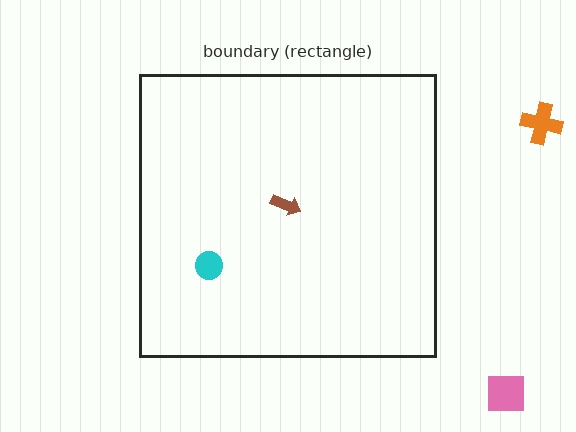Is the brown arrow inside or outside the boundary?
Inside.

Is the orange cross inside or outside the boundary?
Outside.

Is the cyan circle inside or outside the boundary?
Inside.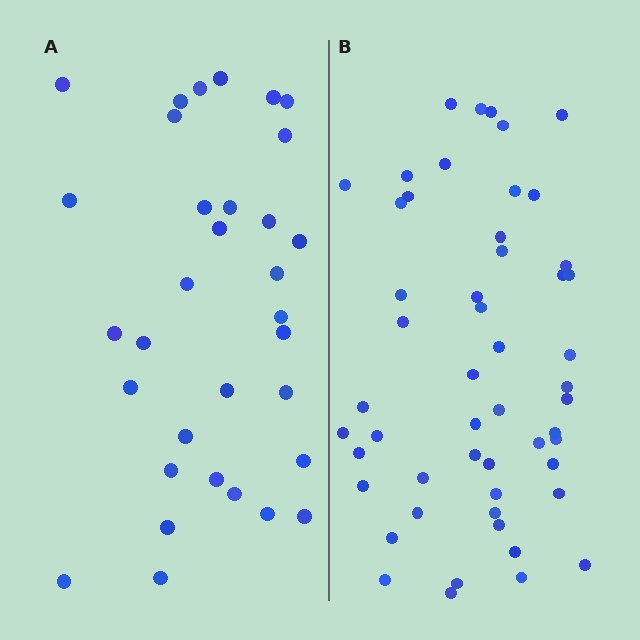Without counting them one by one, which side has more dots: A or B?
Region B (the right region) has more dots.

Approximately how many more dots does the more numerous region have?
Region B has approximately 20 more dots than region A.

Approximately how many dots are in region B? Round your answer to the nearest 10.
About 50 dots. (The exact count is 52, which rounds to 50.)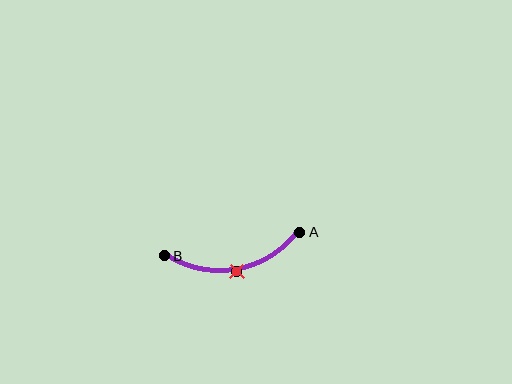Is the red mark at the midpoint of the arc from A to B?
Yes. The red mark lies on the arc at equal arc-length from both A and B — it is the arc midpoint.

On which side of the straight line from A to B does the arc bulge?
The arc bulges below the straight line connecting A and B.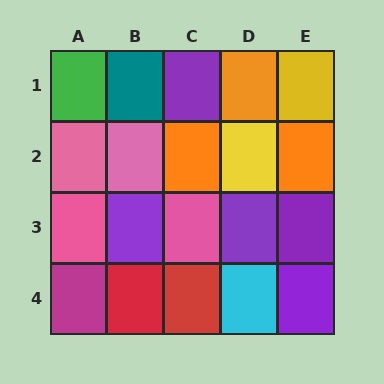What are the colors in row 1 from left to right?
Green, teal, purple, orange, yellow.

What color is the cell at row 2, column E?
Orange.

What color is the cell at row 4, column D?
Cyan.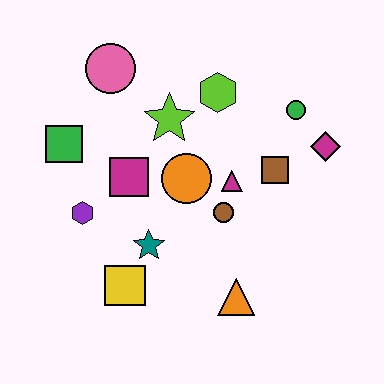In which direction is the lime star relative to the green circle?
The lime star is to the left of the green circle.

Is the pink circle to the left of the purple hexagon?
No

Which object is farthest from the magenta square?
The magenta diamond is farthest from the magenta square.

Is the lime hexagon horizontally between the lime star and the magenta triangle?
Yes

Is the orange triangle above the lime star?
No